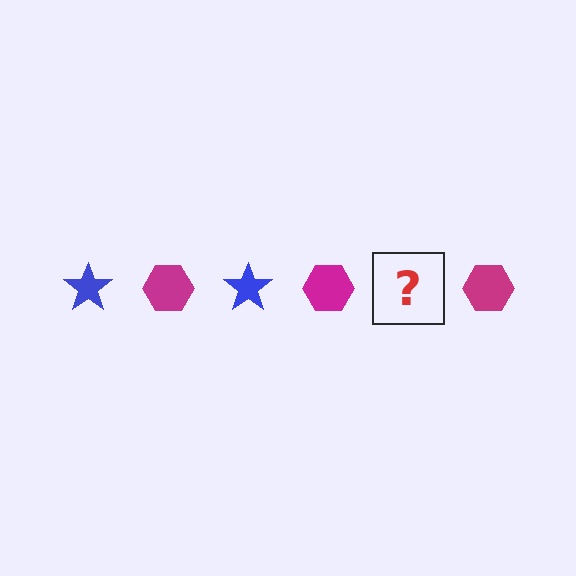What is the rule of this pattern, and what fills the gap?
The rule is that the pattern alternates between blue star and magenta hexagon. The gap should be filled with a blue star.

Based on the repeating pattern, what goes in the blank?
The blank should be a blue star.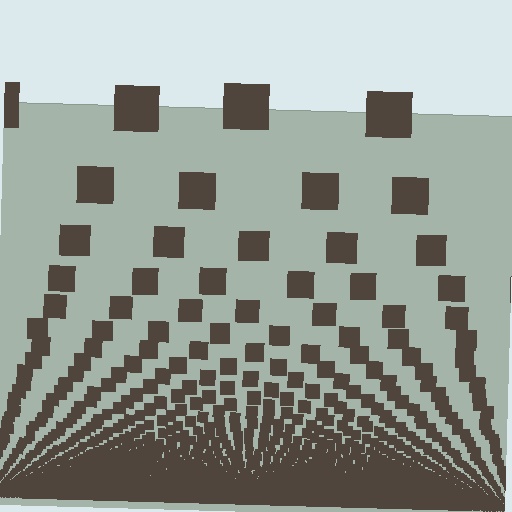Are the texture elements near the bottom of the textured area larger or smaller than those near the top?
Smaller. The gradient is inverted — elements near the bottom are smaller and denser.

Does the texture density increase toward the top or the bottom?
Density increases toward the bottom.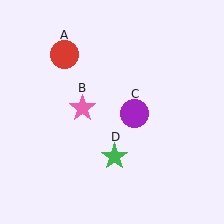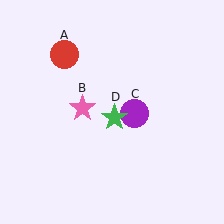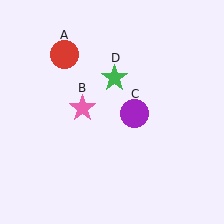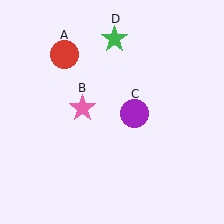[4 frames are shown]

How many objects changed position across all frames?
1 object changed position: green star (object D).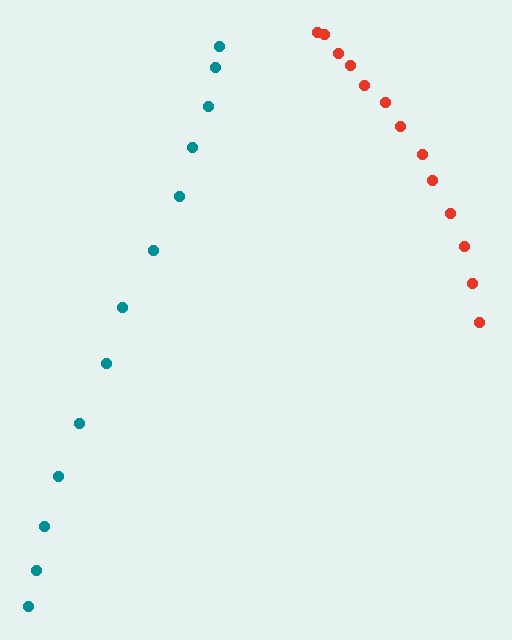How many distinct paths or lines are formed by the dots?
There are 2 distinct paths.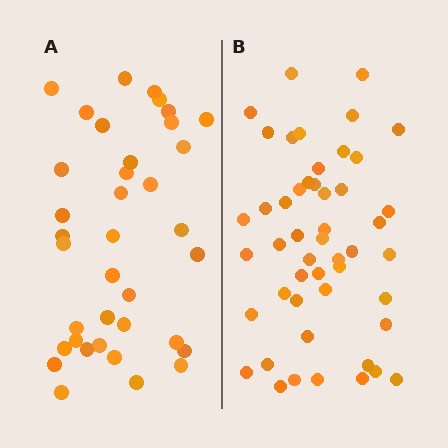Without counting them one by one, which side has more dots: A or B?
Region B (the right region) has more dots.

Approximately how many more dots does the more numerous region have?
Region B has roughly 12 or so more dots than region A.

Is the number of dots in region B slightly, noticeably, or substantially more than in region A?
Region B has noticeably more, but not dramatically so. The ratio is roughly 1.3 to 1.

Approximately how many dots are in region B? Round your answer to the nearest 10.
About 50 dots. (The exact count is 49, which rounds to 50.)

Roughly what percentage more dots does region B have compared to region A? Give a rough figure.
About 30% more.